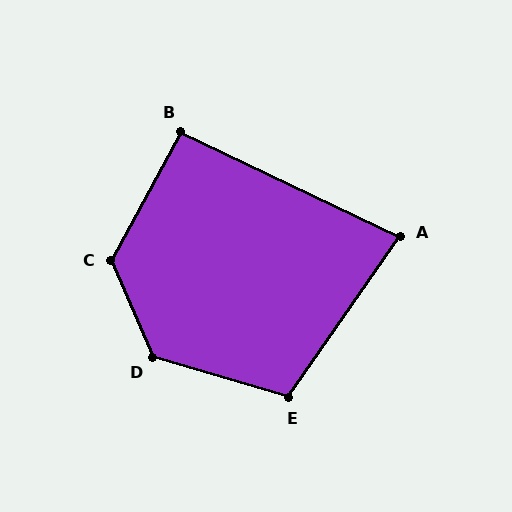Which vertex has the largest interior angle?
D, at approximately 129 degrees.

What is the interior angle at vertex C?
Approximately 129 degrees (obtuse).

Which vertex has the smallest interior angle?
A, at approximately 81 degrees.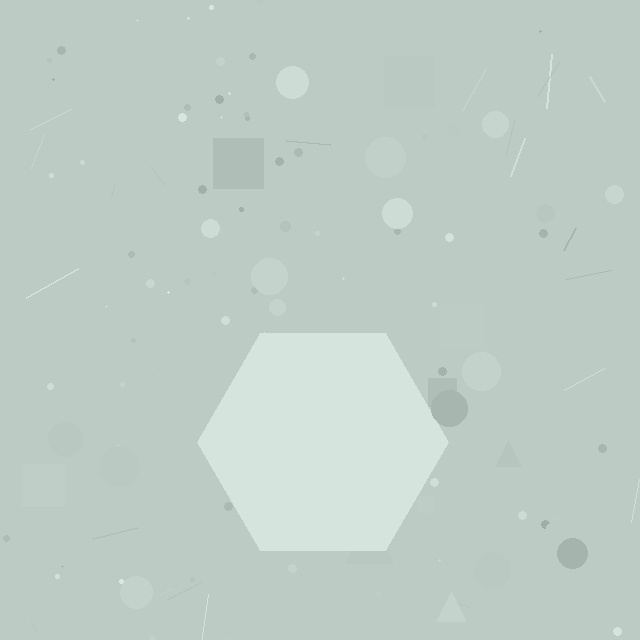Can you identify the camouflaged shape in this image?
The camouflaged shape is a hexagon.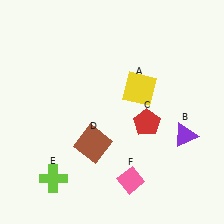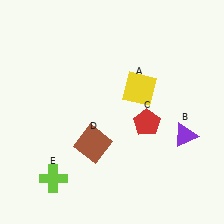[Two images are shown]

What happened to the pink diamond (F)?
The pink diamond (F) was removed in Image 2. It was in the bottom-right area of Image 1.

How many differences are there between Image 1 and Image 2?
There is 1 difference between the two images.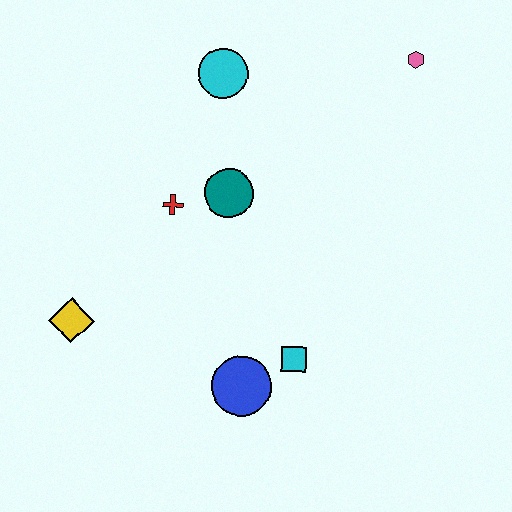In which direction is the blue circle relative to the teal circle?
The blue circle is below the teal circle.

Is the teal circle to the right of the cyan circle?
Yes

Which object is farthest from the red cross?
The pink hexagon is farthest from the red cross.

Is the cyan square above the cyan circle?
No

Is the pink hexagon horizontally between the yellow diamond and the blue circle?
No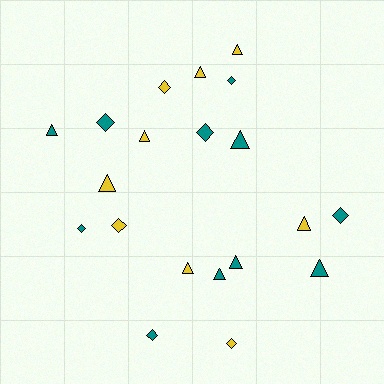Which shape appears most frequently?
Triangle, with 11 objects.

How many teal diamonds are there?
There are 6 teal diamonds.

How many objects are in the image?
There are 20 objects.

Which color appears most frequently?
Teal, with 11 objects.